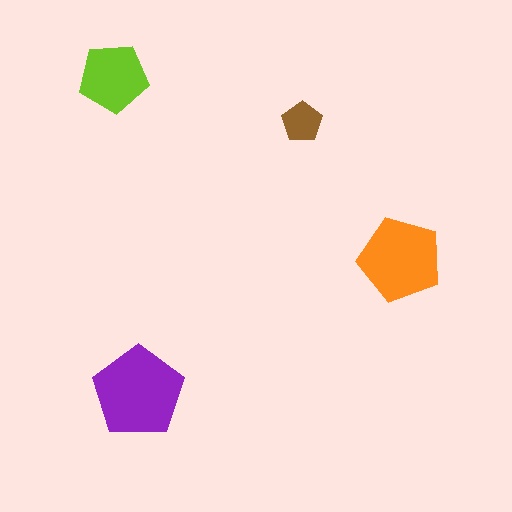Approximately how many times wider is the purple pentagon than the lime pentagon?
About 1.5 times wider.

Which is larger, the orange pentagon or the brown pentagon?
The orange one.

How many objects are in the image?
There are 4 objects in the image.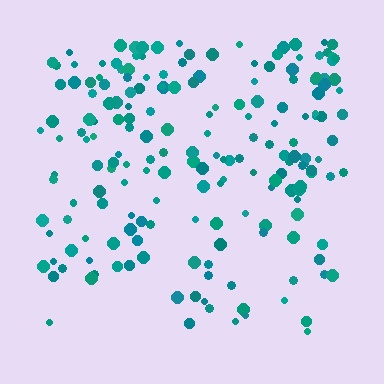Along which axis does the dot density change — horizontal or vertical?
Vertical.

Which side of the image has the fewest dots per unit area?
The bottom.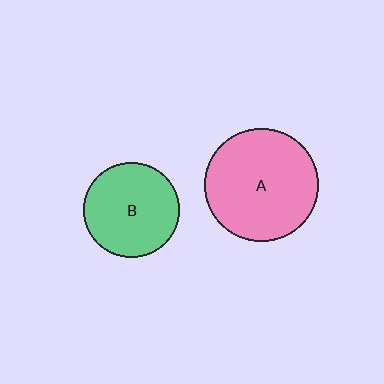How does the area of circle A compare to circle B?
Approximately 1.4 times.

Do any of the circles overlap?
No, none of the circles overlap.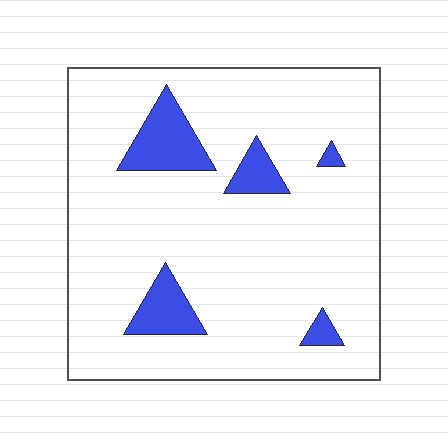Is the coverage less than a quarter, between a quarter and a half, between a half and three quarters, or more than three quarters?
Less than a quarter.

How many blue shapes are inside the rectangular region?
5.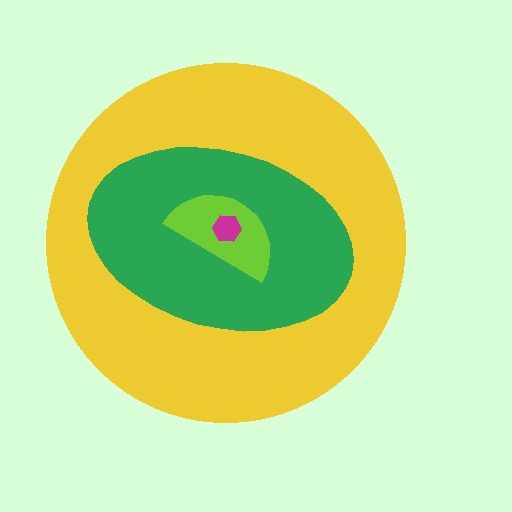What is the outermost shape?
The yellow circle.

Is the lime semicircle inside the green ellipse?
Yes.